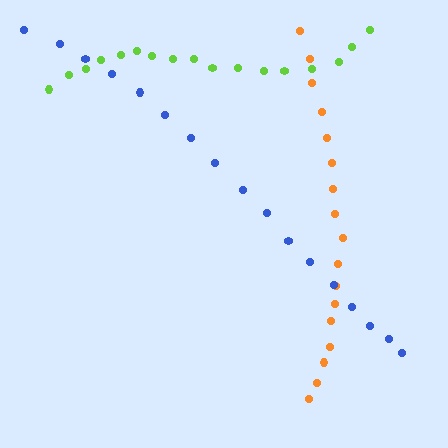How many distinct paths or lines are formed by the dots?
There are 3 distinct paths.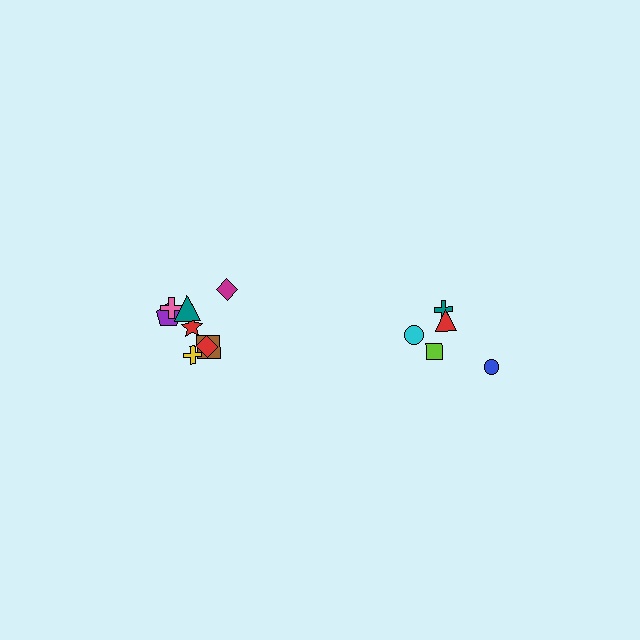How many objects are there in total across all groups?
There are 13 objects.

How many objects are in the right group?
There are 5 objects.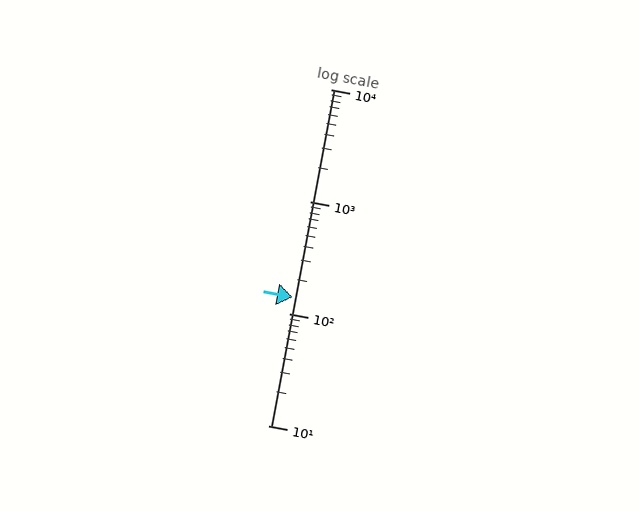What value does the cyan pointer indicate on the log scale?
The pointer indicates approximately 140.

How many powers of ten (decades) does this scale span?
The scale spans 3 decades, from 10 to 10000.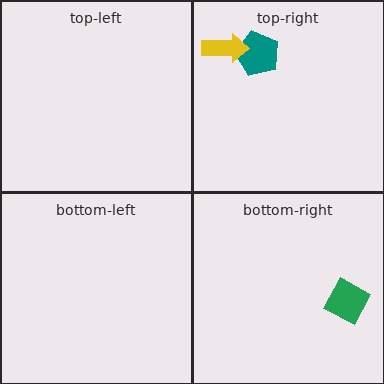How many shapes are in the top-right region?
2.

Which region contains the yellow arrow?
The top-right region.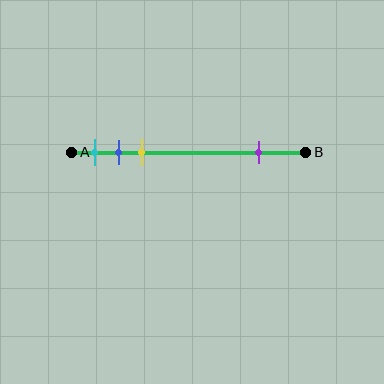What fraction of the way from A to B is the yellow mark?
The yellow mark is approximately 30% (0.3) of the way from A to B.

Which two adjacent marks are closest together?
The blue and yellow marks are the closest adjacent pair.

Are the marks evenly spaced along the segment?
No, the marks are not evenly spaced.